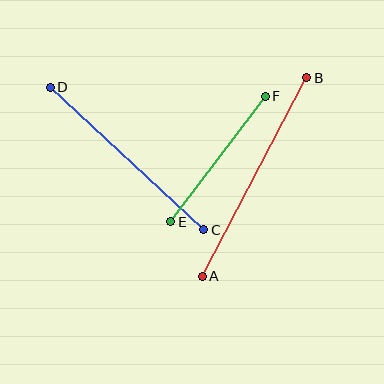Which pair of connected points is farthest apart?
Points A and B are farthest apart.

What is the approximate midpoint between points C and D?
The midpoint is at approximately (127, 159) pixels.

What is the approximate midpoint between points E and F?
The midpoint is at approximately (218, 159) pixels.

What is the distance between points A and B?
The distance is approximately 225 pixels.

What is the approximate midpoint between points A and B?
The midpoint is at approximately (254, 177) pixels.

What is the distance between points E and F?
The distance is approximately 157 pixels.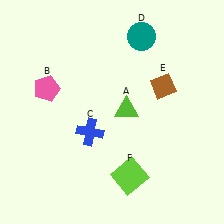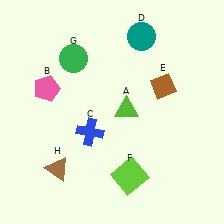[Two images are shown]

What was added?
A green circle (G), a brown triangle (H) were added in Image 2.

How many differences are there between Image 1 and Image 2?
There are 2 differences between the two images.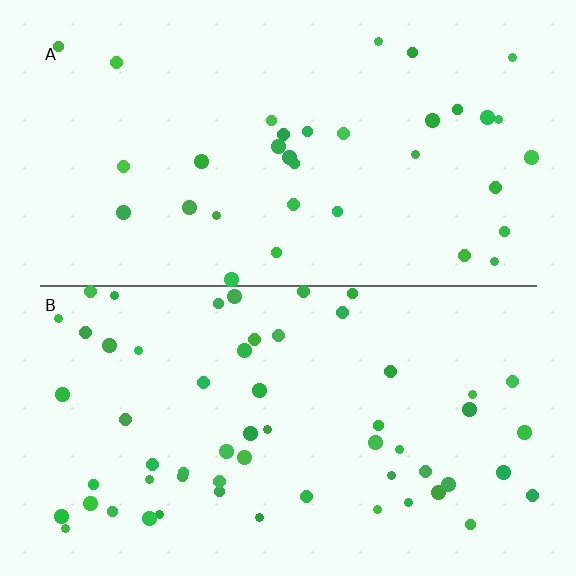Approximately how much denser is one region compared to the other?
Approximately 1.7× — region B over region A.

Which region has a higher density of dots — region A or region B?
B (the bottom).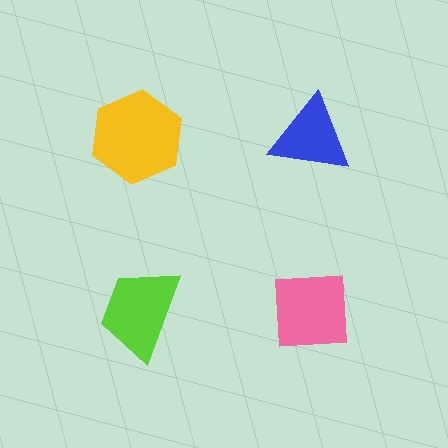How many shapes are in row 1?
2 shapes.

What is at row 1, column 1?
A yellow hexagon.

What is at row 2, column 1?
A lime trapezoid.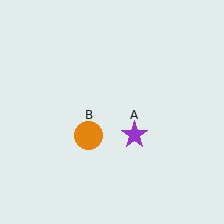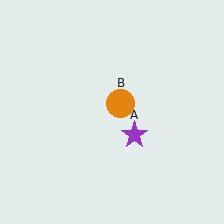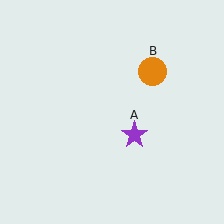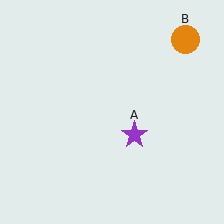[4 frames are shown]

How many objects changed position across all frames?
1 object changed position: orange circle (object B).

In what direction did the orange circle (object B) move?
The orange circle (object B) moved up and to the right.